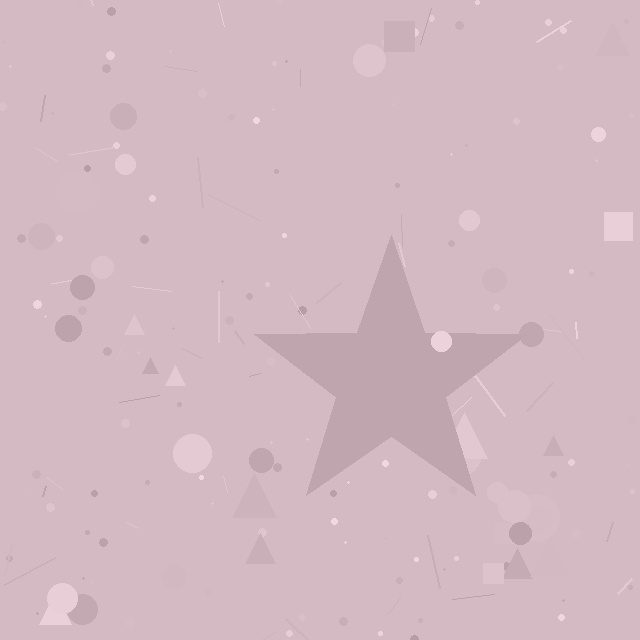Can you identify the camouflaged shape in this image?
The camouflaged shape is a star.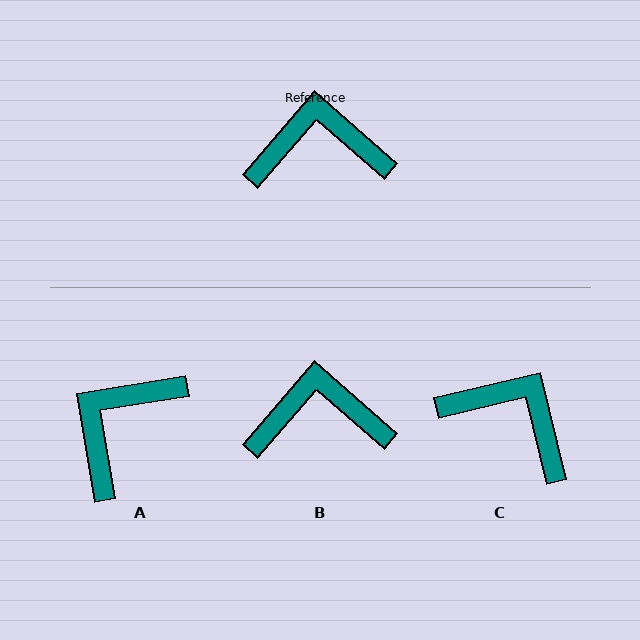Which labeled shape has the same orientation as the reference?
B.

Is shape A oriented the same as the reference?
No, it is off by about 50 degrees.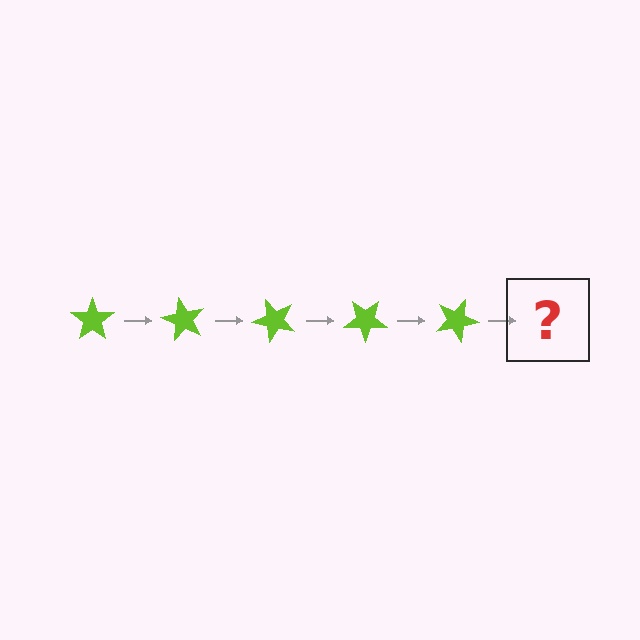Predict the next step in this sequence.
The next step is a lime star rotated 300 degrees.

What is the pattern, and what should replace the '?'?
The pattern is that the star rotates 60 degrees each step. The '?' should be a lime star rotated 300 degrees.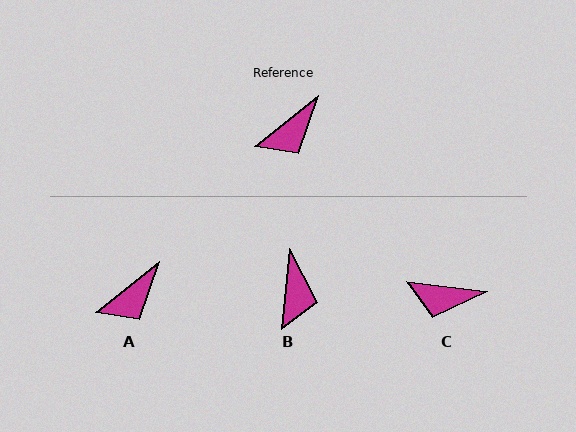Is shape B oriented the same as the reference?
No, it is off by about 46 degrees.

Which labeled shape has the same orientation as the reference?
A.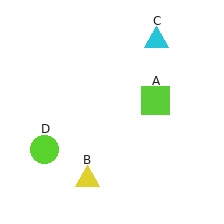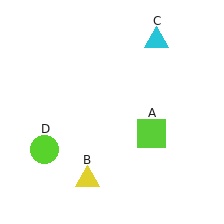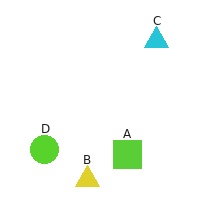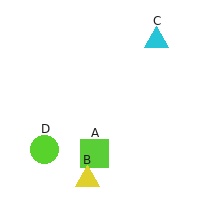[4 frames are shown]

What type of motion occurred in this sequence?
The lime square (object A) rotated clockwise around the center of the scene.